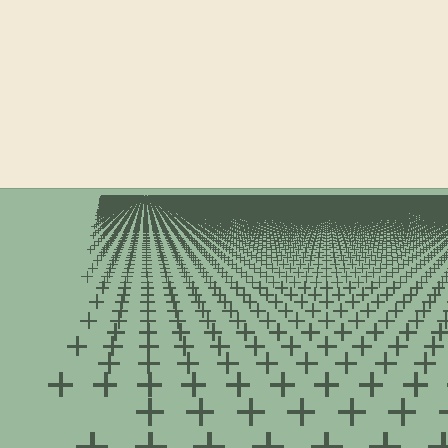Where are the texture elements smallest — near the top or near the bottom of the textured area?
Near the top.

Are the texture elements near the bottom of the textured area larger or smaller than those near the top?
Larger. Near the bottom, elements are closer to the viewer and appear at a bigger on-screen size.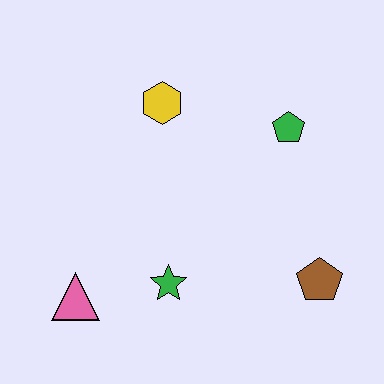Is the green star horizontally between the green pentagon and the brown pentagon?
No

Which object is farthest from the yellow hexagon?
The brown pentagon is farthest from the yellow hexagon.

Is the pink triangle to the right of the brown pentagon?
No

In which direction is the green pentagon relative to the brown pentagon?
The green pentagon is above the brown pentagon.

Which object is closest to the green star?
The pink triangle is closest to the green star.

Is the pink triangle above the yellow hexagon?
No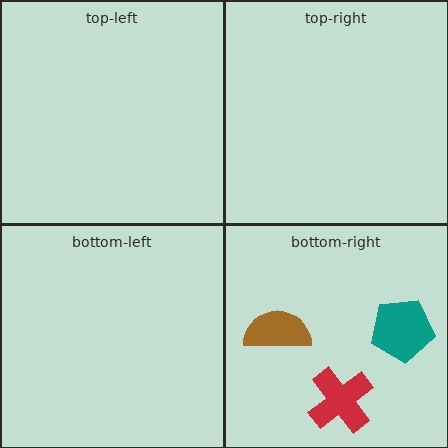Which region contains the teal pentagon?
The bottom-right region.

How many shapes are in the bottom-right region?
3.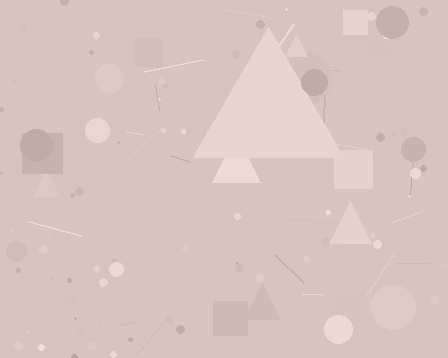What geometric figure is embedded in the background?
A triangle is embedded in the background.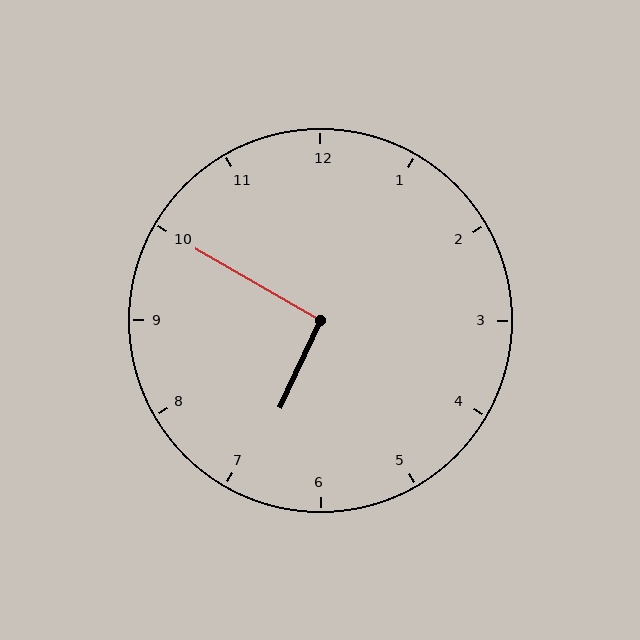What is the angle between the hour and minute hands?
Approximately 95 degrees.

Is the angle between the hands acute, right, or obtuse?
It is right.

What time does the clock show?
6:50.